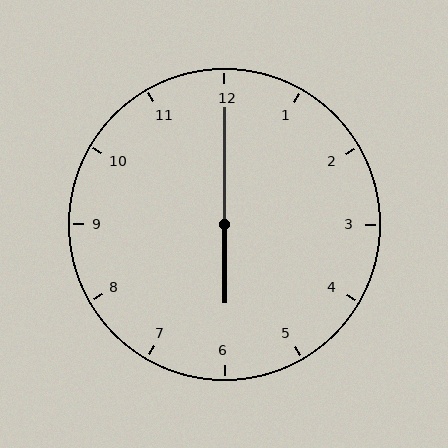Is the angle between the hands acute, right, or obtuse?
It is obtuse.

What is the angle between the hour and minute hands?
Approximately 180 degrees.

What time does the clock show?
6:00.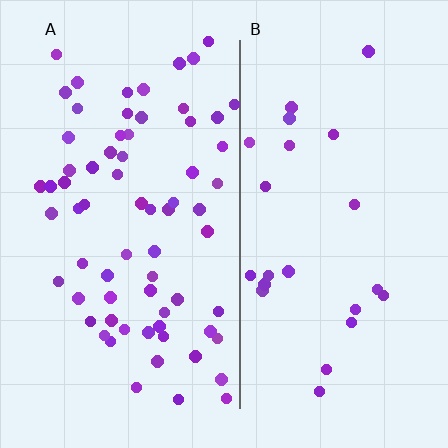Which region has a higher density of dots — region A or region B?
A (the left).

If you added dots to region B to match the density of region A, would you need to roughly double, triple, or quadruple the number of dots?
Approximately triple.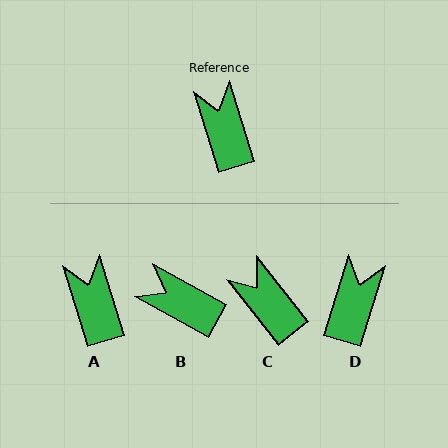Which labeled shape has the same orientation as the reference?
A.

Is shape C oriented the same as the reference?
No, it is off by about 21 degrees.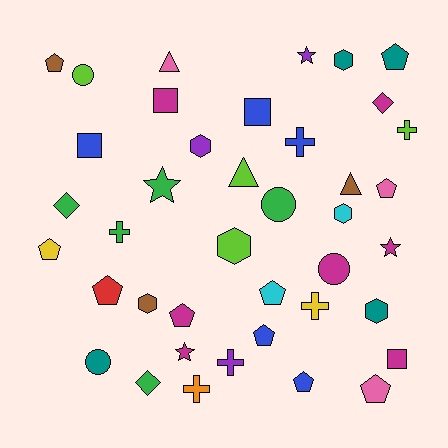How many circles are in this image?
There are 4 circles.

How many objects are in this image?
There are 40 objects.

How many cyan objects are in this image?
There are 2 cyan objects.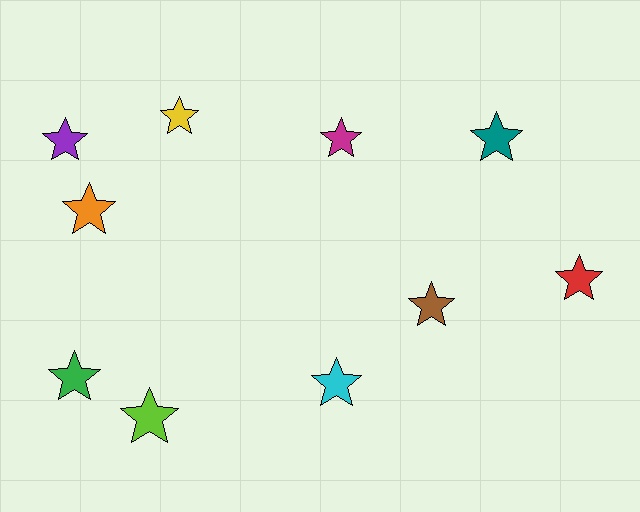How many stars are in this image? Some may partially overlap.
There are 10 stars.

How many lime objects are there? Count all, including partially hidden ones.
There is 1 lime object.